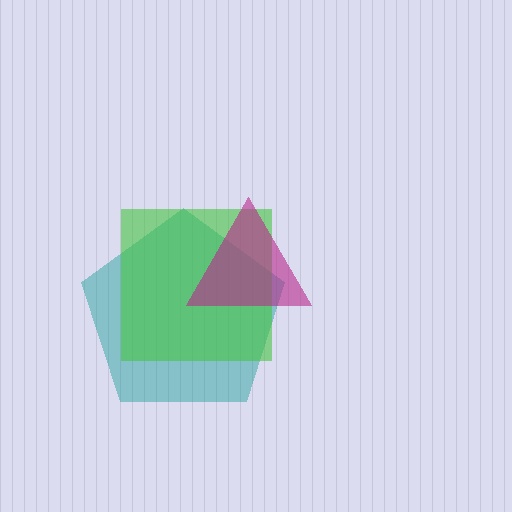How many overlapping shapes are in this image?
There are 3 overlapping shapes in the image.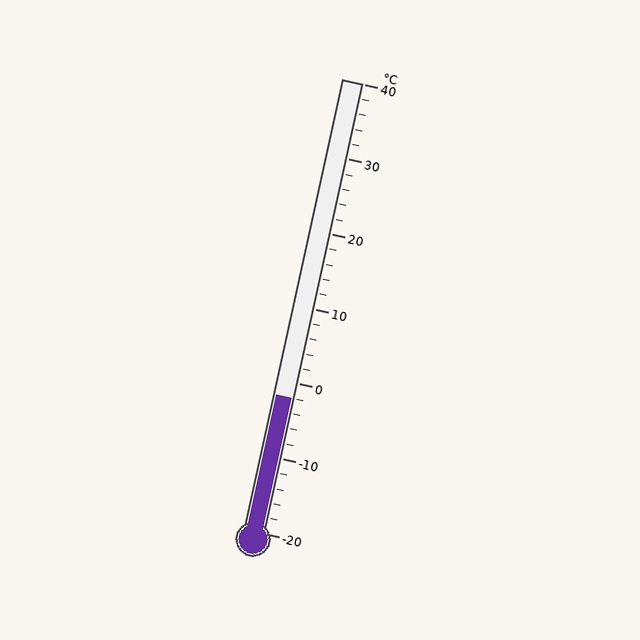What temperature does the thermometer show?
The thermometer shows approximately -2°C.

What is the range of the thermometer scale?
The thermometer scale ranges from -20°C to 40°C.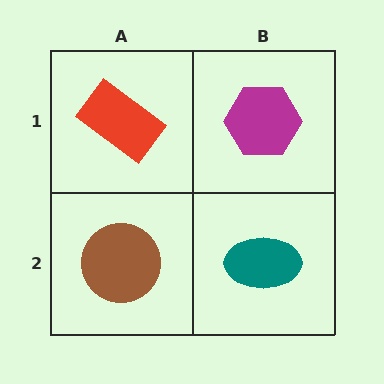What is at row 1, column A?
A red rectangle.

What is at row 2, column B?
A teal ellipse.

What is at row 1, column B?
A magenta hexagon.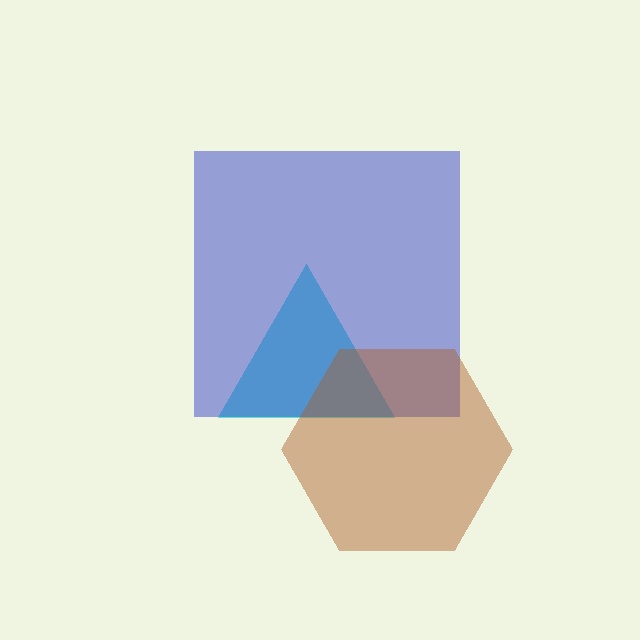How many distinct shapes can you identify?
There are 3 distinct shapes: a cyan triangle, a blue square, a brown hexagon.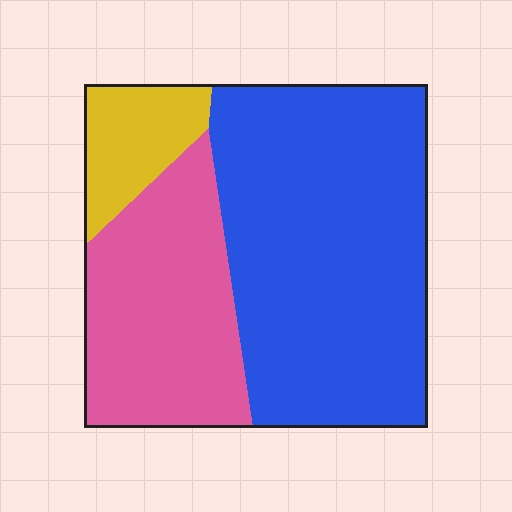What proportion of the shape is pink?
Pink covers roughly 30% of the shape.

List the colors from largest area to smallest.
From largest to smallest: blue, pink, yellow.